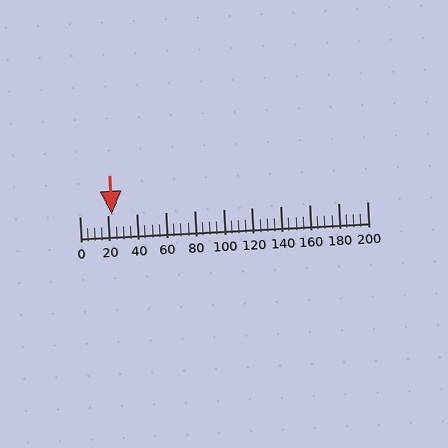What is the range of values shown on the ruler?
The ruler shows values from 0 to 200.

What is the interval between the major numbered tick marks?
The major tick marks are spaced 20 units apart.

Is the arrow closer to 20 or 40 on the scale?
The arrow is closer to 20.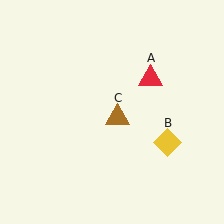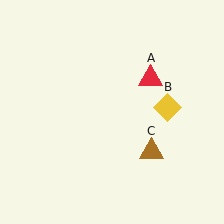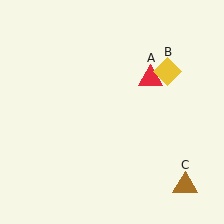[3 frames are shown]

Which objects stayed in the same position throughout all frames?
Red triangle (object A) remained stationary.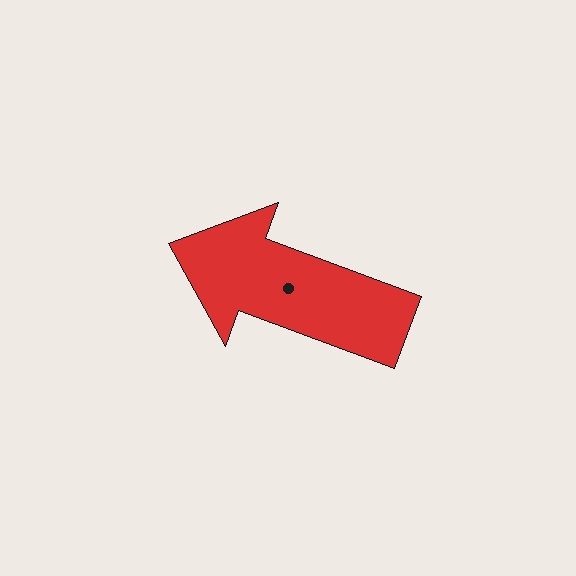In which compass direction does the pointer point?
West.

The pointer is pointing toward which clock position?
Roughly 10 o'clock.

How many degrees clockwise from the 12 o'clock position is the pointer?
Approximately 290 degrees.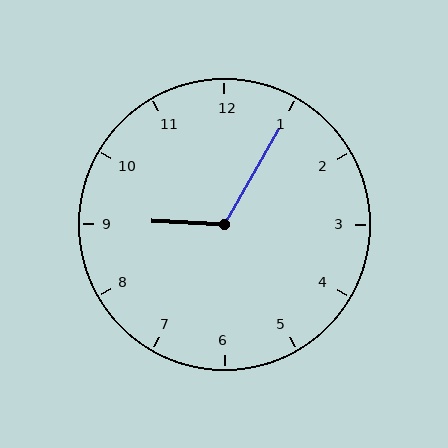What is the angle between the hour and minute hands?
Approximately 118 degrees.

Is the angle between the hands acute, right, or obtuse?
It is obtuse.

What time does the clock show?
9:05.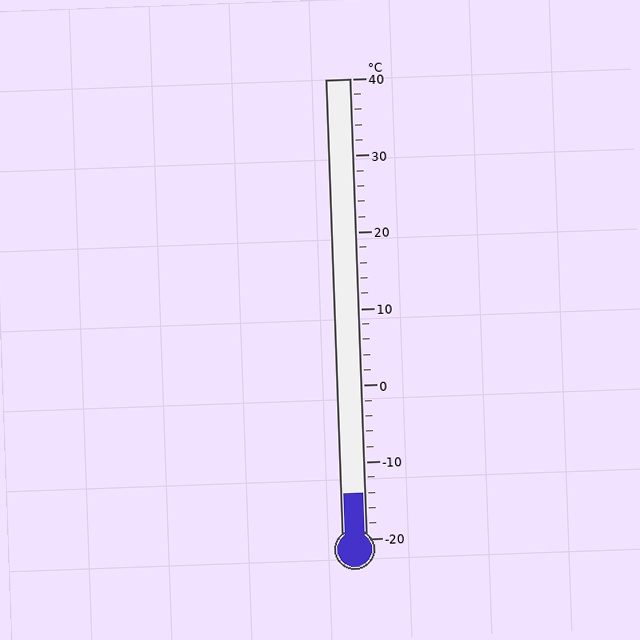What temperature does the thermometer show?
The thermometer shows approximately -14°C.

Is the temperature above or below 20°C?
The temperature is below 20°C.